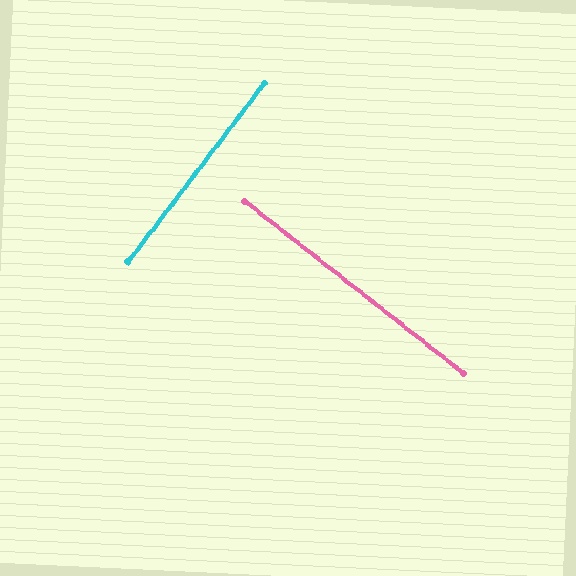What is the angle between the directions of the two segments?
Approximately 89 degrees.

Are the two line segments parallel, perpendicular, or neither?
Perpendicular — they meet at approximately 89°.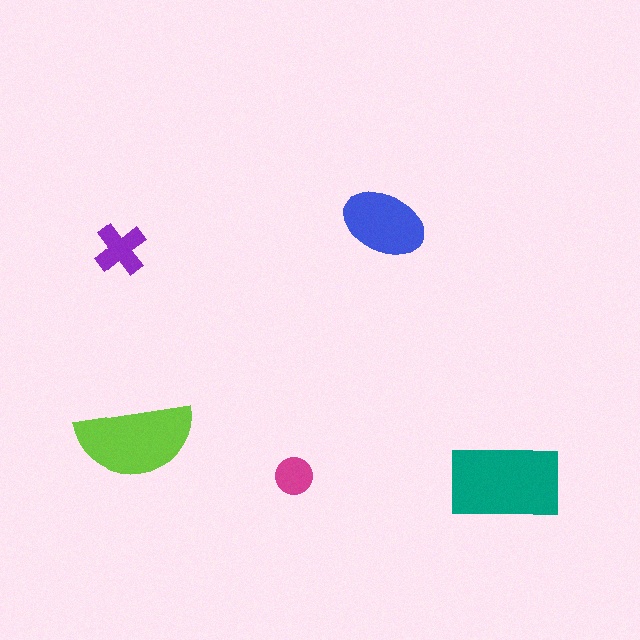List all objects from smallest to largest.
The magenta circle, the purple cross, the blue ellipse, the lime semicircle, the teal rectangle.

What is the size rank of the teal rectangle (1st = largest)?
1st.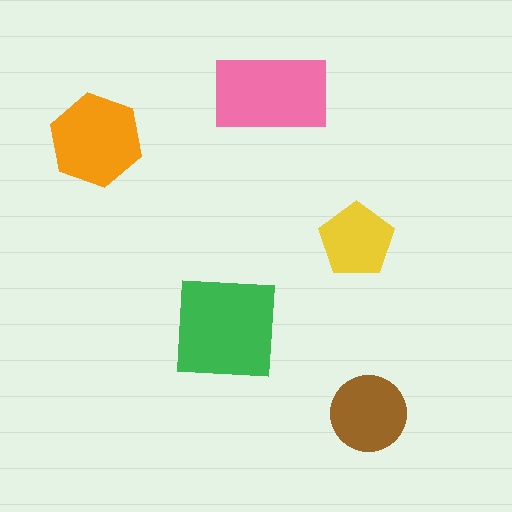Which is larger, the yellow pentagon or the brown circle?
The brown circle.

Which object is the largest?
The green square.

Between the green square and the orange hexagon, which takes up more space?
The green square.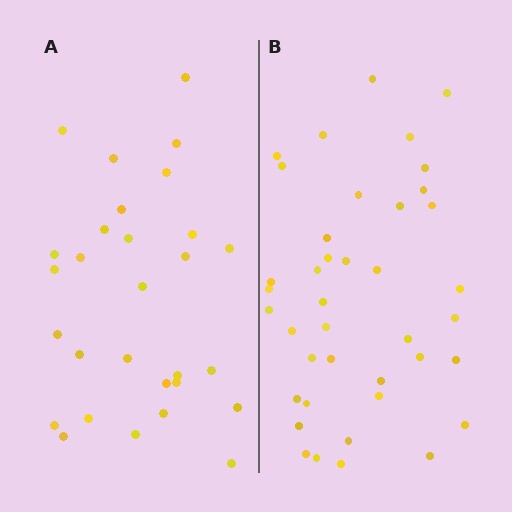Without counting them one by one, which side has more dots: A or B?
Region B (the right region) has more dots.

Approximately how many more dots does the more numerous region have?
Region B has roughly 12 or so more dots than region A.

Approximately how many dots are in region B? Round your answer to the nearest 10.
About 40 dots.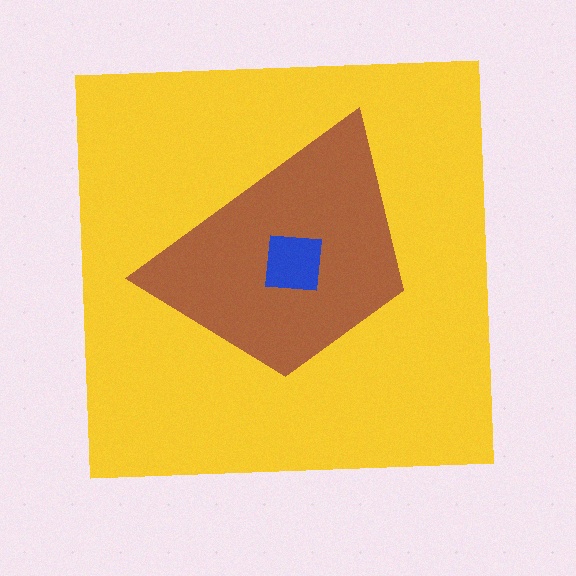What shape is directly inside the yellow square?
The brown trapezoid.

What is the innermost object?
The blue square.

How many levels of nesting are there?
3.